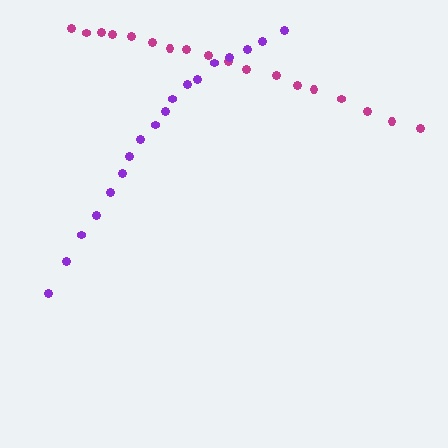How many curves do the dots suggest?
There are 2 distinct paths.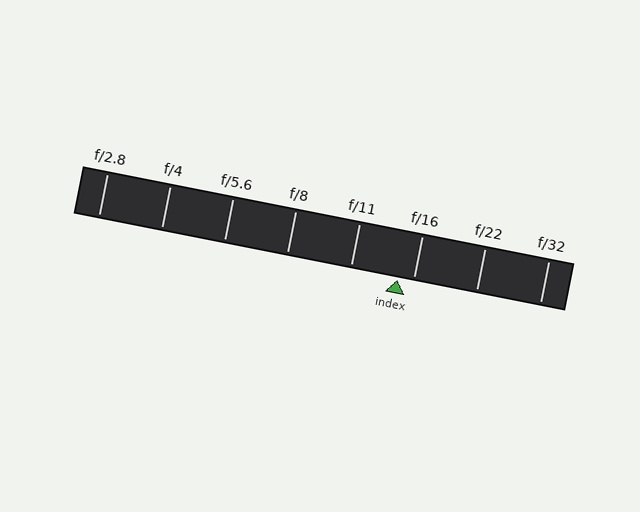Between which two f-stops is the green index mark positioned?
The index mark is between f/11 and f/16.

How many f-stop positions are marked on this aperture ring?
There are 8 f-stop positions marked.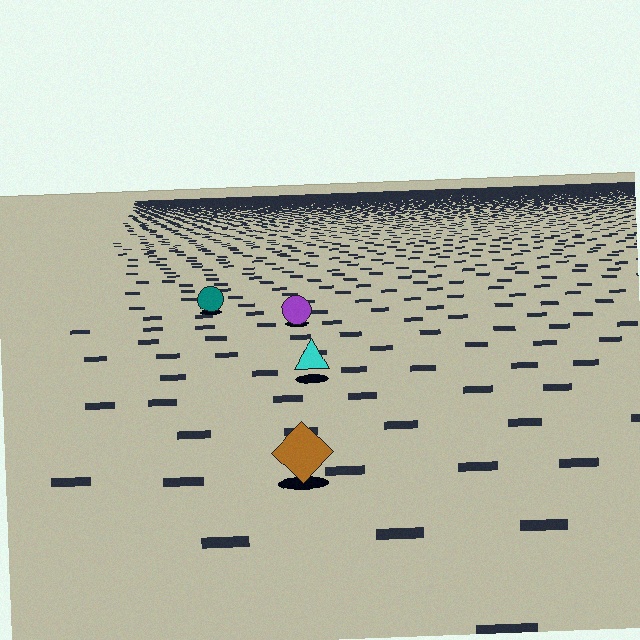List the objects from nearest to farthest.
From nearest to farthest: the brown diamond, the cyan triangle, the purple circle, the teal circle.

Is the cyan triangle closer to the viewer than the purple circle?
Yes. The cyan triangle is closer — you can tell from the texture gradient: the ground texture is coarser near it.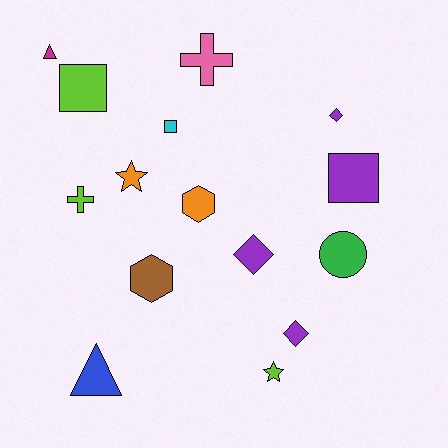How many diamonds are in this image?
There are 3 diamonds.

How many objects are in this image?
There are 15 objects.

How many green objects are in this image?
There is 1 green object.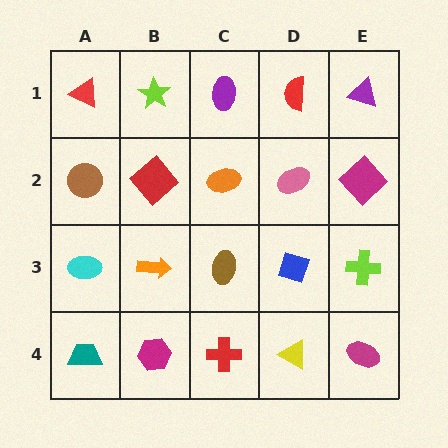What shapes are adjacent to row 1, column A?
A brown circle (row 2, column A), a lime star (row 1, column B).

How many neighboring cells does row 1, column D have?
3.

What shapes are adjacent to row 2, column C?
A purple ellipse (row 1, column C), a brown ellipse (row 3, column C), a red diamond (row 2, column B), a pink ellipse (row 2, column D).